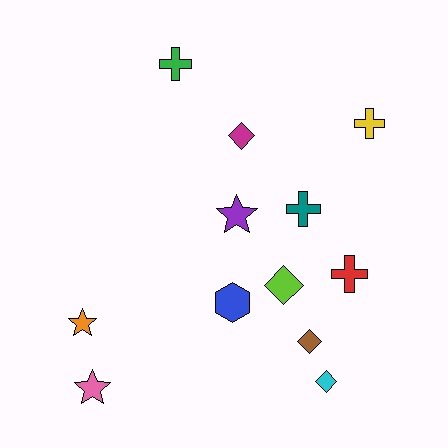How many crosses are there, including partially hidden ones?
There are 4 crosses.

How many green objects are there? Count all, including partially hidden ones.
There is 1 green object.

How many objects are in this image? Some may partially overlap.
There are 12 objects.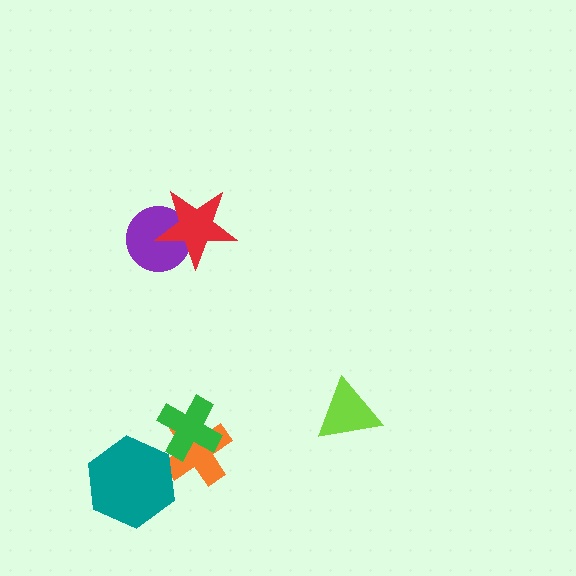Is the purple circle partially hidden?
Yes, it is partially covered by another shape.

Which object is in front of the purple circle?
The red star is in front of the purple circle.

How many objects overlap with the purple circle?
1 object overlaps with the purple circle.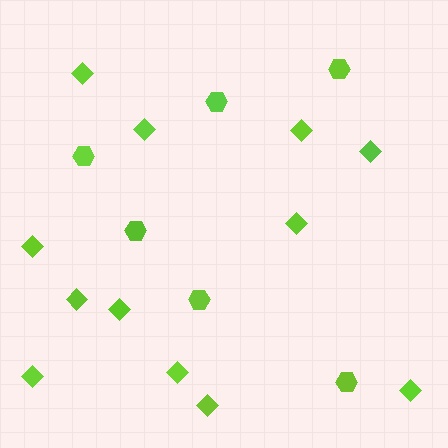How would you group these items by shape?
There are 2 groups: one group of diamonds (12) and one group of hexagons (6).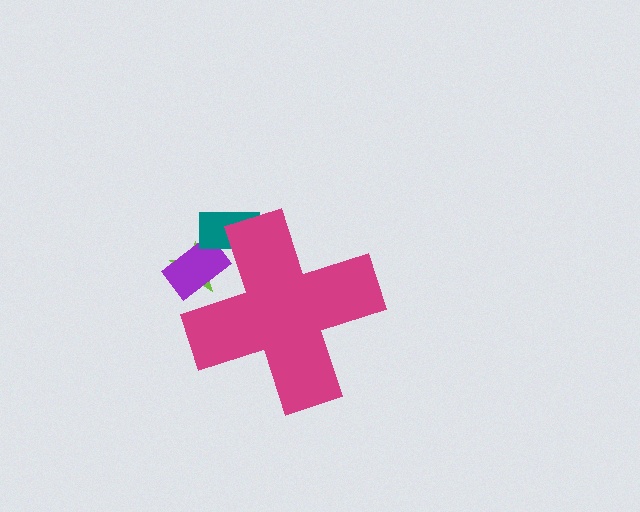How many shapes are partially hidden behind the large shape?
3 shapes are partially hidden.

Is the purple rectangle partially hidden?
Yes, the purple rectangle is partially hidden behind the magenta cross.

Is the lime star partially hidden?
Yes, the lime star is partially hidden behind the magenta cross.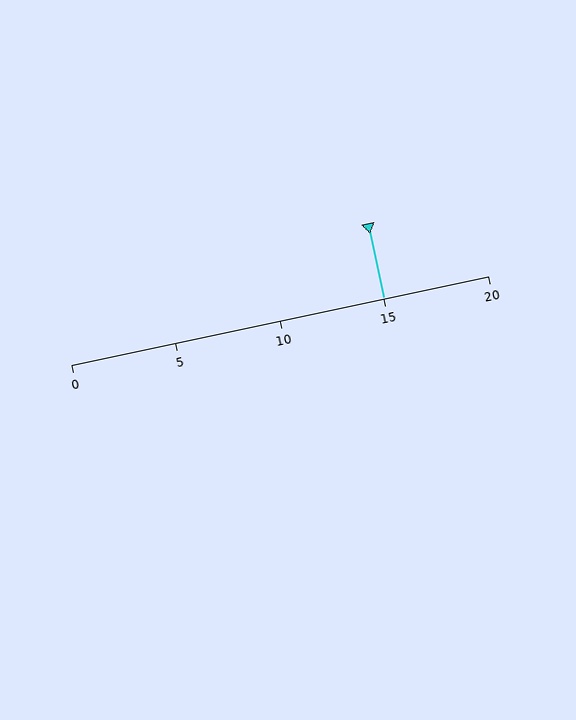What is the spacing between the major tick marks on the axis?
The major ticks are spaced 5 apart.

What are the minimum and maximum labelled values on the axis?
The axis runs from 0 to 20.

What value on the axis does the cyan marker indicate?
The marker indicates approximately 15.